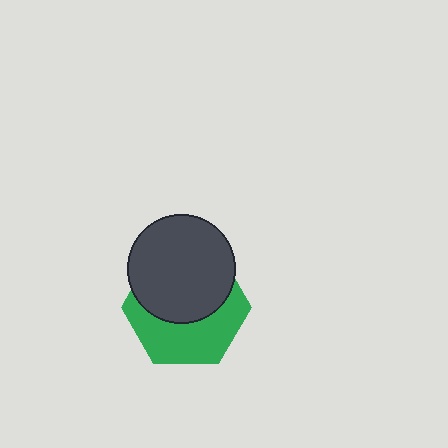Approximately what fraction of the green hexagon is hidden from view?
Roughly 54% of the green hexagon is hidden behind the dark gray circle.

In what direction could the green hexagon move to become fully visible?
The green hexagon could move down. That would shift it out from behind the dark gray circle entirely.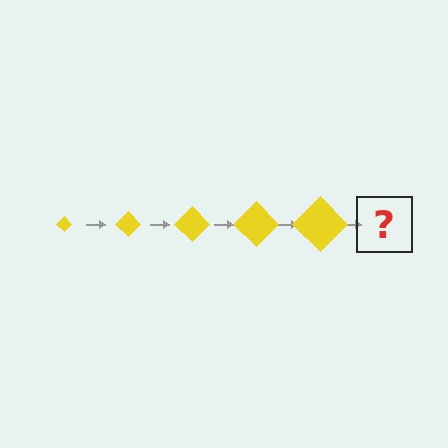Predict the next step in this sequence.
The next step is a yellow diamond, larger than the previous one.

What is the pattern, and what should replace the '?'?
The pattern is that the diamond gets progressively larger each step. The '?' should be a yellow diamond, larger than the previous one.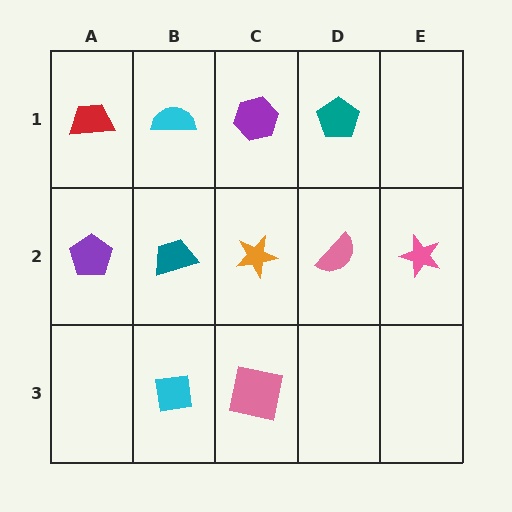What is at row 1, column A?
A red trapezoid.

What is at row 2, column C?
An orange star.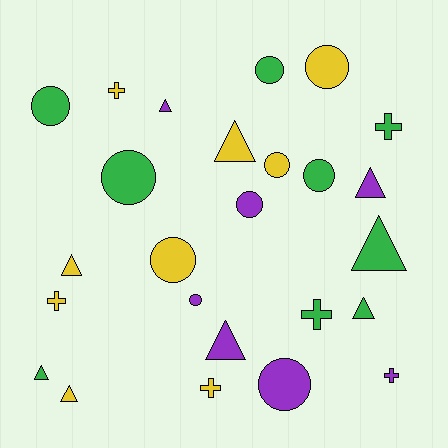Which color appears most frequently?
Green, with 9 objects.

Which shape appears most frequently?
Circle, with 10 objects.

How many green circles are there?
There are 4 green circles.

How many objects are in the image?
There are 25 objects.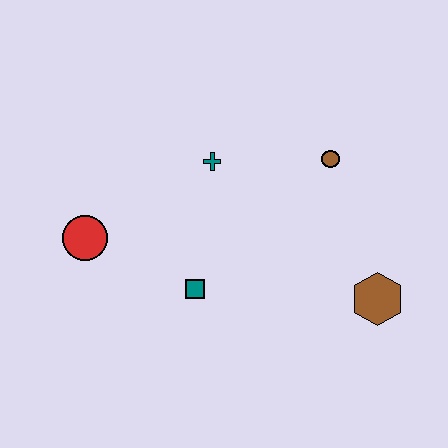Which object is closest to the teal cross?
The brown circle is closest to the teal cross.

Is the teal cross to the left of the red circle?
No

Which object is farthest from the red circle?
The brown hexagon is farthest from the red circle.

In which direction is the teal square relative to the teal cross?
The teal square is below the teal cross.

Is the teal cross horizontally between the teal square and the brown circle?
Yes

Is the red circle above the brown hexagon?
Yes